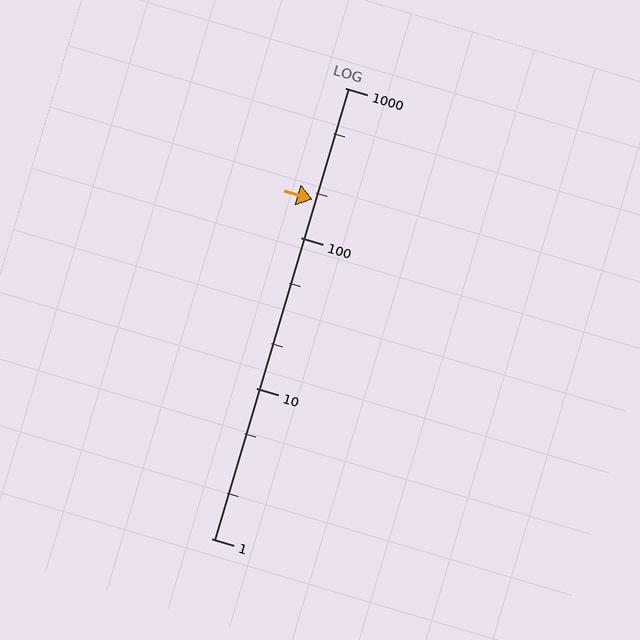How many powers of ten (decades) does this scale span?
The scale spans 3 decades, from 1 to 1000.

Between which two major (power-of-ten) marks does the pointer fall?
The pointer is between 100 and 1000.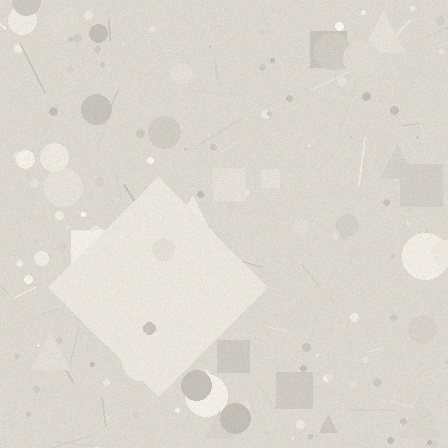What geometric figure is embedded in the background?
A diamond is embedded in the background.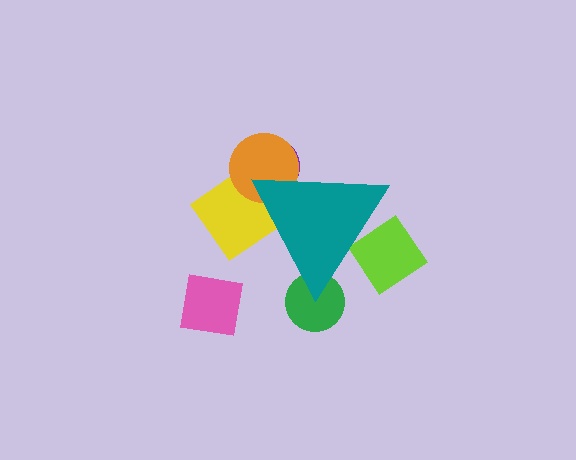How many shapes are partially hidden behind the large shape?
5 shapes are partially hidden.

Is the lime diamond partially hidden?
Yes, the lime diamond is partially hidden behind the teal triangle.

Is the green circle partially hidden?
Yes, the green circle is partially hidden behind the teal triangle.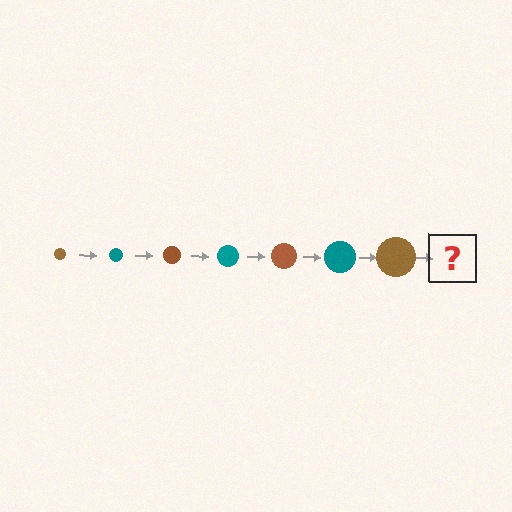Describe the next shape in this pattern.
It should be a teal circle, larger than the previous one.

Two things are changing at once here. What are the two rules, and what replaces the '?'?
The two rules are that the circle grows larger each step and the color cycles through brown and teal. The '?' should be a teal circle, larger than the previous one.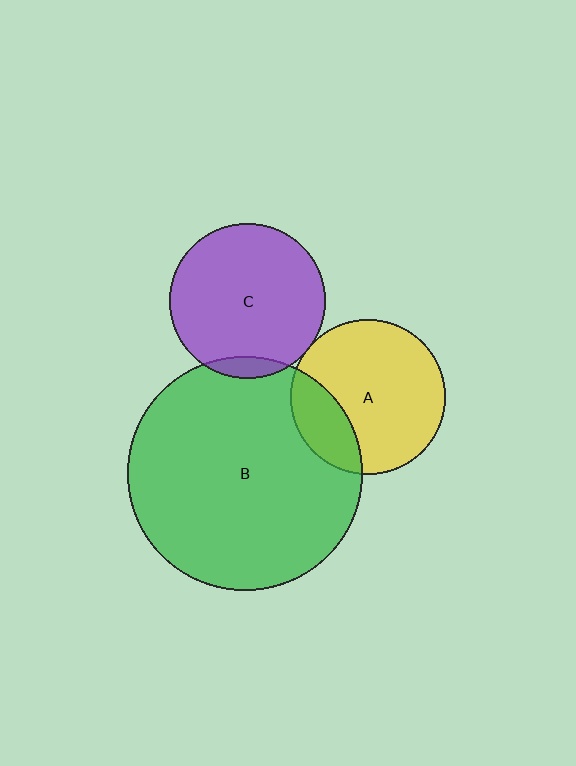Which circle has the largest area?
Circle B (green).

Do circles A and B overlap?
Yes.